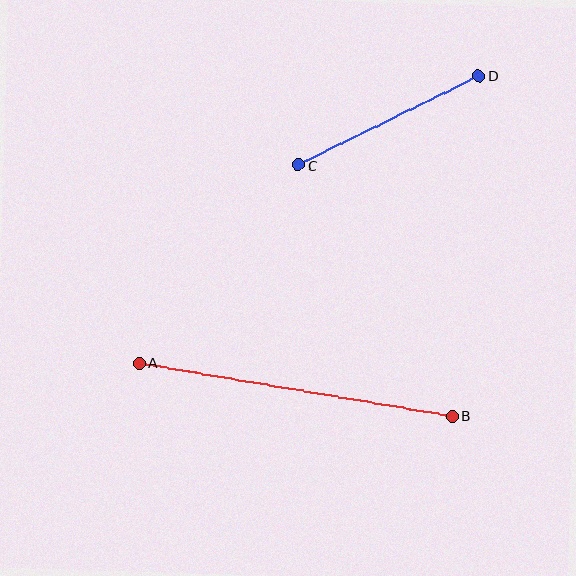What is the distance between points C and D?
The distance is approximately 201 pixels.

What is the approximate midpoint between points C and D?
The midpoint is at approximately (389, 120) pixels.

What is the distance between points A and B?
The distance is approximately 318 pixels.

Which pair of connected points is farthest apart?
Points A and B are farthest apart.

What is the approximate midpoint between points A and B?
The midpoint is at approximately (296, 390) pixels.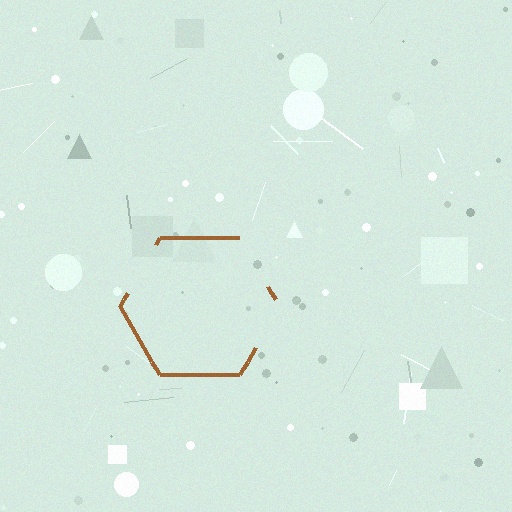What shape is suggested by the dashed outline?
The dashed outline suggests a hexagon.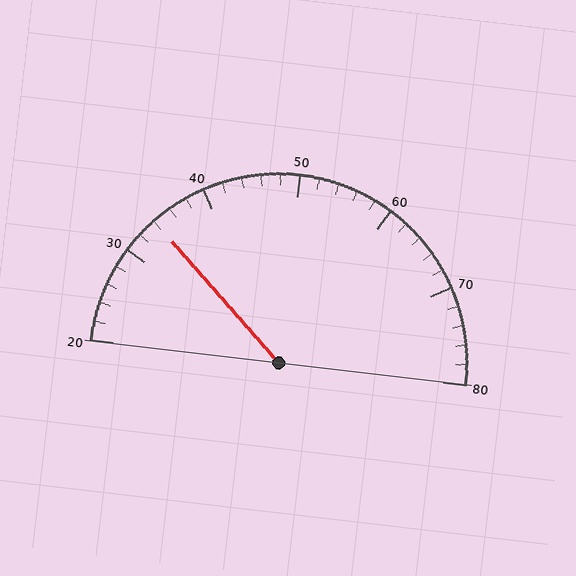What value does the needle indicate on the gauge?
The needle indicates approximately 34.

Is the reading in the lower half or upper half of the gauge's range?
The reading is in the lower half of the range (20 to 80).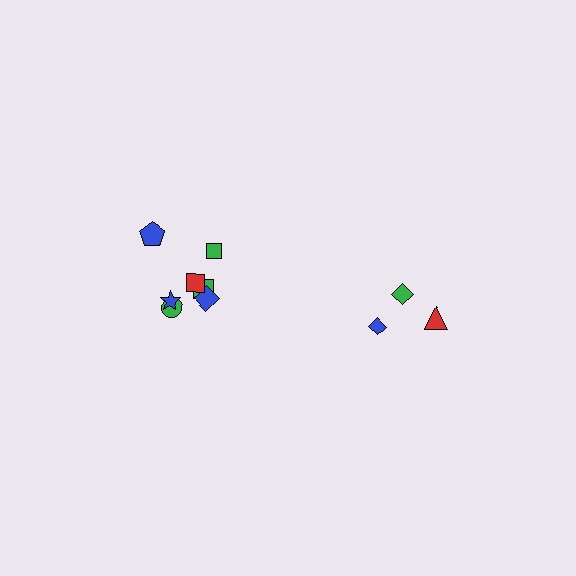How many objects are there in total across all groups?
There are 10 objects.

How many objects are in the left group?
There are 7 objects.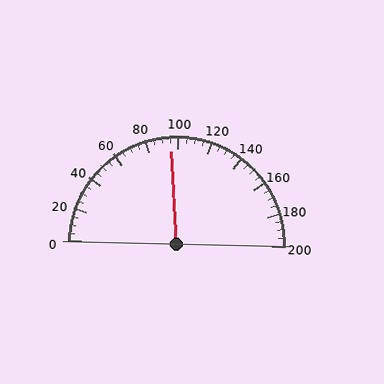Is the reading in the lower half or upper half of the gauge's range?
The reading is in the lower half of the range (0 to 200).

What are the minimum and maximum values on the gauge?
The gauge ranges from 0 to 200.